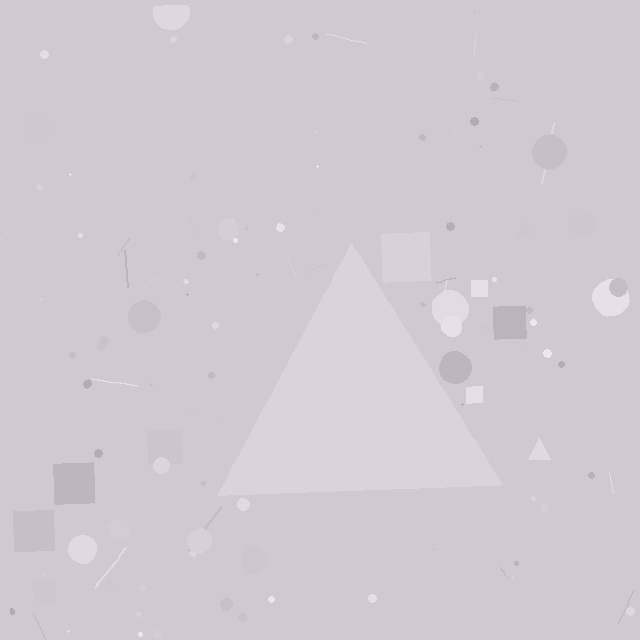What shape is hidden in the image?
A triangle is hidden in the image.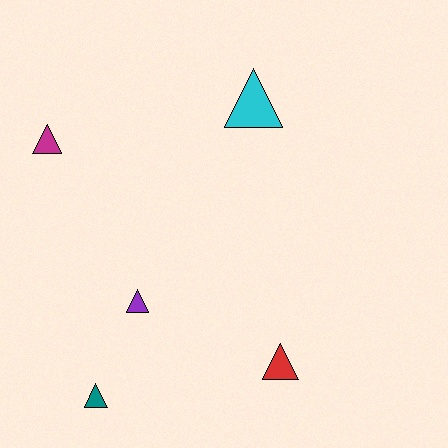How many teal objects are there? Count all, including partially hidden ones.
There is 1 teal object.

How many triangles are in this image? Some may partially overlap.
There are 5 triangles.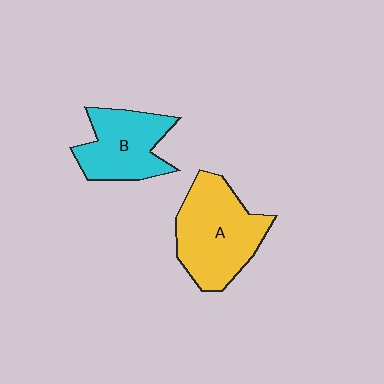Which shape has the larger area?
Shape A (yellow).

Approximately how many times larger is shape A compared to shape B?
Approximately 1.3 times.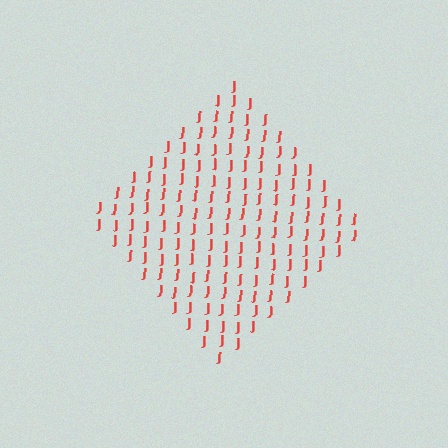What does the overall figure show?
The overall figure shows a diamond.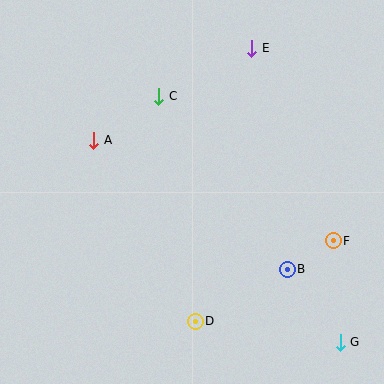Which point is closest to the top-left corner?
Point A is closest to the top-left corner.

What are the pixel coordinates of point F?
Point F is at (333, 241).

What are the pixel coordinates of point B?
Point B is at (287, 269).